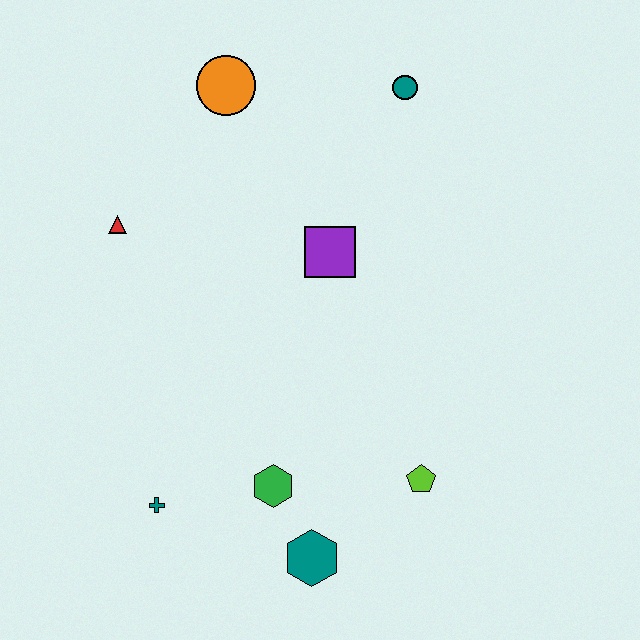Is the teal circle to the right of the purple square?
Yes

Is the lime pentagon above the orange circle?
No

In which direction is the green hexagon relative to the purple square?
The green hexagon is below the purple square.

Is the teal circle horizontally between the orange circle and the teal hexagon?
No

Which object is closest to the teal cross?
The green hexagon is closest to the teal cross.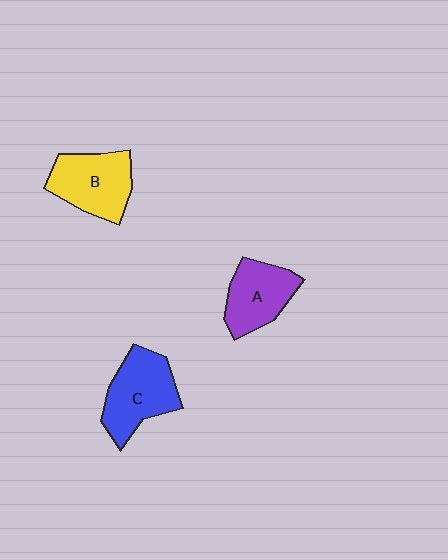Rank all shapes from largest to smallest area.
From largest to smallest: C (blue), B (yellow), A (purple).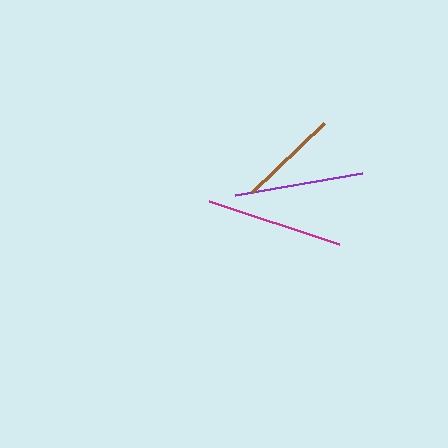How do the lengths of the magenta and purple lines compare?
The magenta and purple lines are approximately the same length.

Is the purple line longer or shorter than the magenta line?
The magenta line is longer than the purple line.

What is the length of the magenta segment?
The magenta segment is approximately 137 pixels long.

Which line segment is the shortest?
The brown line is the shortest at approximately 99 pixels.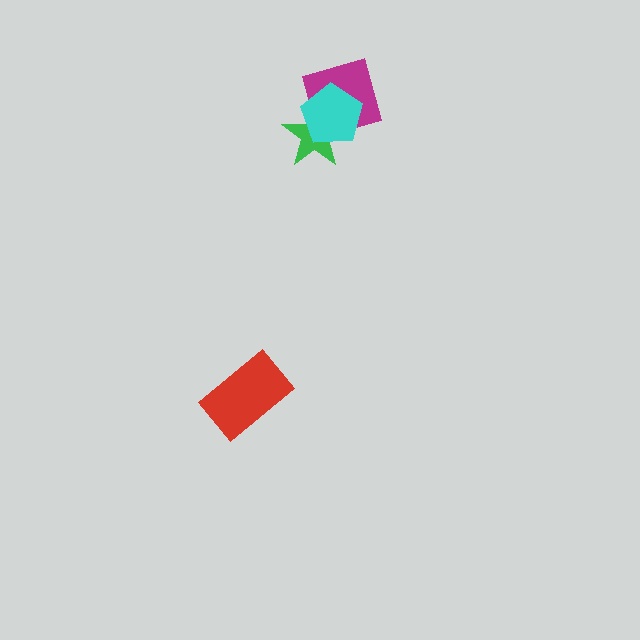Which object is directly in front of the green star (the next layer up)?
The magenta diamond is directly in front of the green star.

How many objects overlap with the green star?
2 objects overlap with the green star.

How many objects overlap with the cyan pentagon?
2 objects overlap with the cyan pentagon.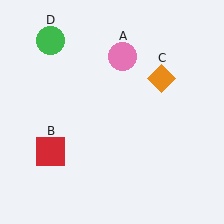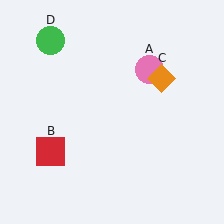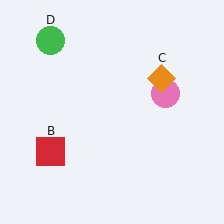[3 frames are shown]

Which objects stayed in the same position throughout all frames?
Red square (object B) and orange diamond (object C) and green circle (object D) remained stationary.